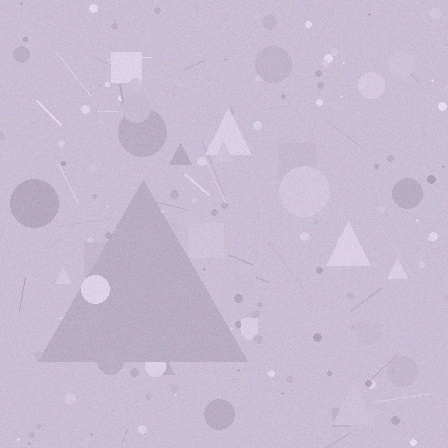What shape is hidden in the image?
A triangle is hidden in the image.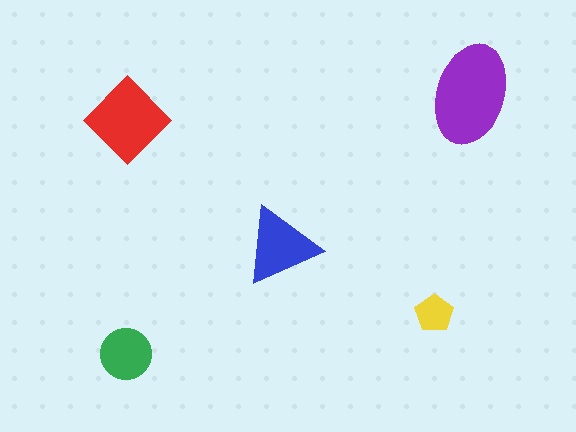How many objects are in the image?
There are 5 objects in the image.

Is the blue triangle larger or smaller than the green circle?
Larger.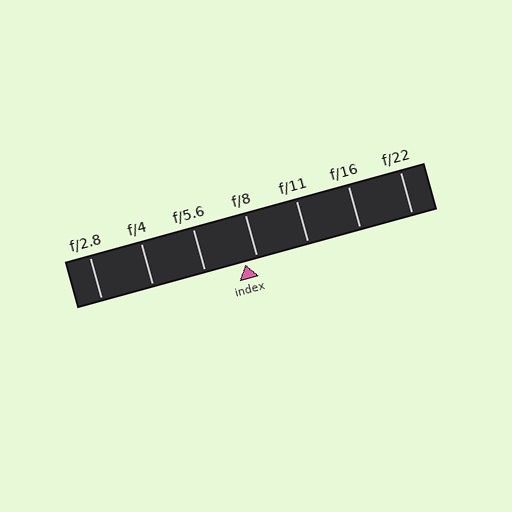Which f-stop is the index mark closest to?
The index mark is closest to f/8.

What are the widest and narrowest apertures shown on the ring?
The widest aperture shown is f/2.8 and the narrowest is f/22.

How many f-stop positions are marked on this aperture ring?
There are 7 f-stop positions marked.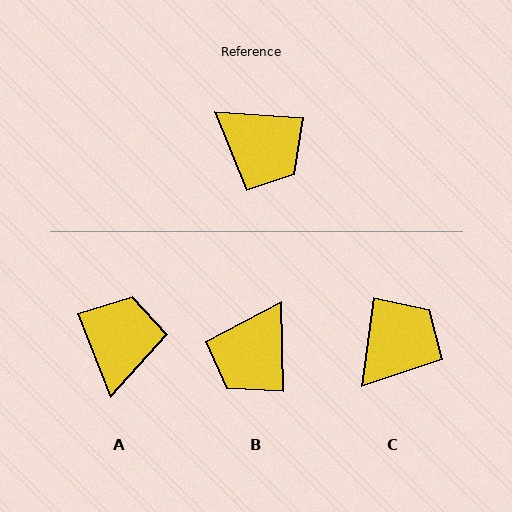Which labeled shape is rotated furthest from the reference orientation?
A, about 116 degrees away.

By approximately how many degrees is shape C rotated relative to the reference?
Approximately 87 degrees counter-clockwise.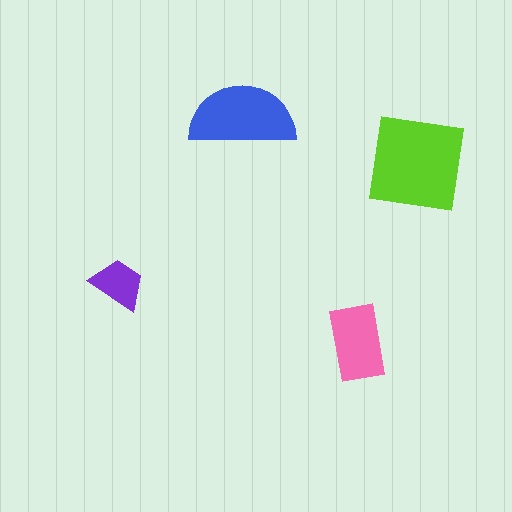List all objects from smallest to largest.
The purple trapezoid, the pink rectangle, the blue semicircle, the lime square.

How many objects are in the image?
There are 4 objects in the image.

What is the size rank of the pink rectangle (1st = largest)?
3rd.